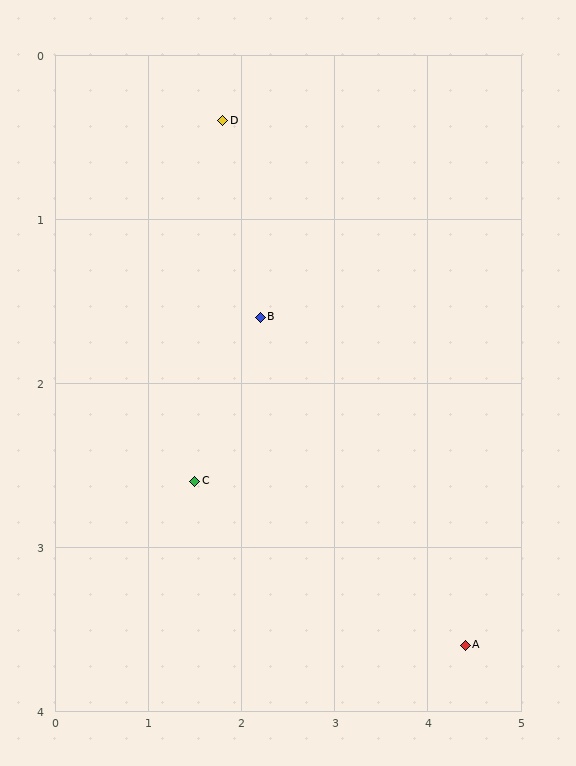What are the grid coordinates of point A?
Point A is at approximately (4.4, 3.6).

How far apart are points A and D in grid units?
Points A and D are about 4.1 grid units apart.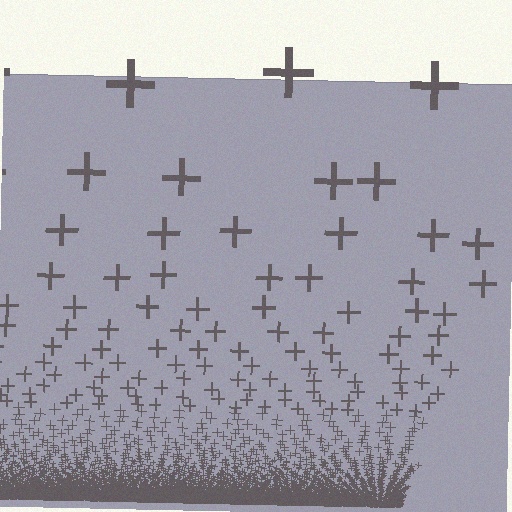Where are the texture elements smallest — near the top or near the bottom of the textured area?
Near the bottom.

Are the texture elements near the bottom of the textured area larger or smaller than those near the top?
Smaller. The gradient is inverted — elements near the bottom are smaller and denser.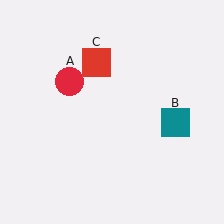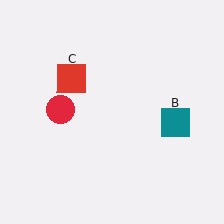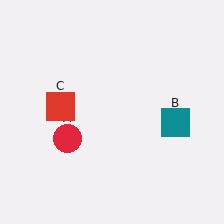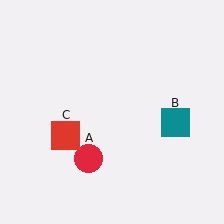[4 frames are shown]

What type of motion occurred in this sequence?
The red circle (object A), red square (object C) rotated counterclockwise around the center of the scene.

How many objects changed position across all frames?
2 objects changed position: red circle (object A), red square (object C).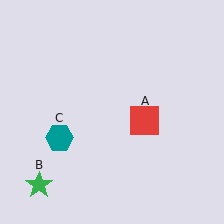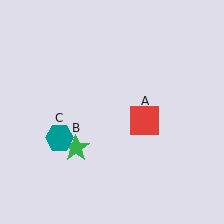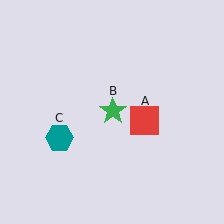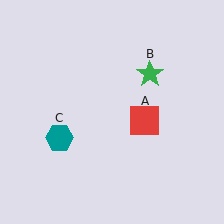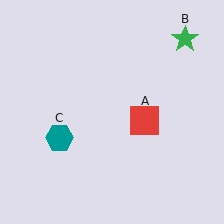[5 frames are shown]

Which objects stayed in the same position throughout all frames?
Red square (object A) and teal hexagon (object C) remained stationary.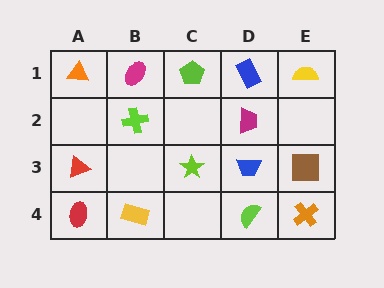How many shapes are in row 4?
4 shapes.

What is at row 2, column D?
A magenta trapezoid.